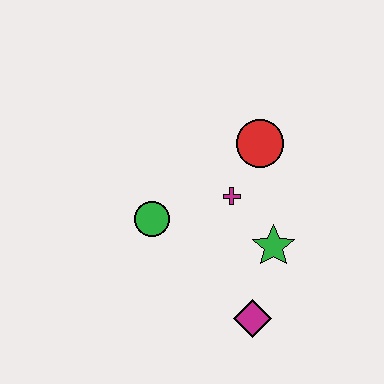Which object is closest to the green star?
The magenta cross is closest to the green star.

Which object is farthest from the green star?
The green circle is farthest from the green star.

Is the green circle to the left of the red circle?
Yes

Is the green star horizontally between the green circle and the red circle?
No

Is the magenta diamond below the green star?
Yes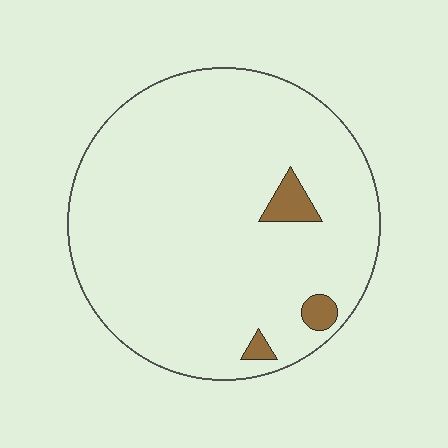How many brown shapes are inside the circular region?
3.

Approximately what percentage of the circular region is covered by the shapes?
Approximately 5%.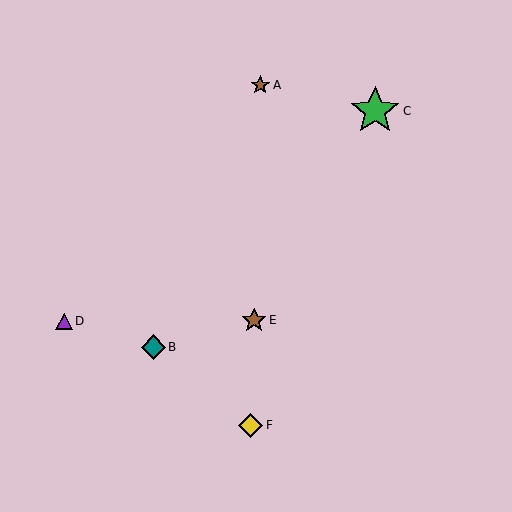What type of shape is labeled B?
Shape B is a teal diamond.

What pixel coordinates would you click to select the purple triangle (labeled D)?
Click at (64, 321) to select the purple triangle D.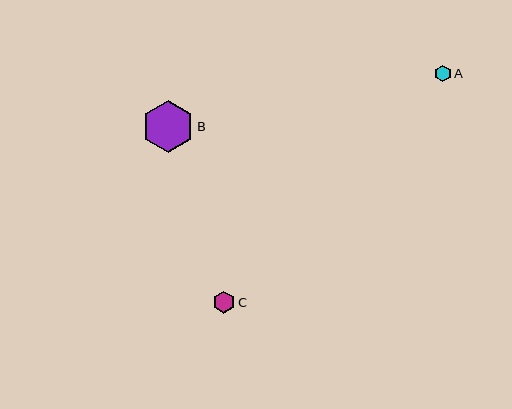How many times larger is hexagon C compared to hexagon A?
Hexagon C is approximately 1.4 times the size of hexagon A.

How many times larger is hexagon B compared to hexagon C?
Hexagon B is approximately 2.3 times the size of hexagon C.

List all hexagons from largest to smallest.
From largest to smallest: B, C, A.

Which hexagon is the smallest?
Hexagon A is the smallest with a size of approximately 16 pixels.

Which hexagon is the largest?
Hexagon B is the largest with a size of approximately 52 pixels.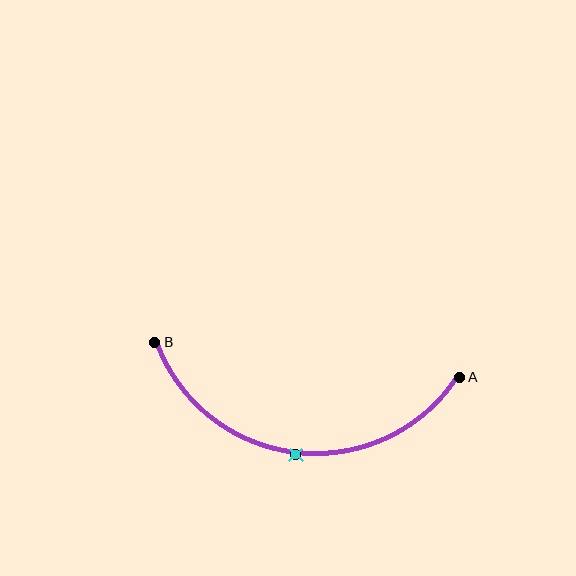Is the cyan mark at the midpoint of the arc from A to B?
Yes. The cyan mark lies on the arc at equal arc-length from both A and B — it is the arc midpoint.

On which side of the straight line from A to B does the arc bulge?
The arc bulges below the straight line connecting A and B.